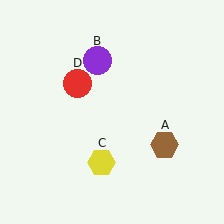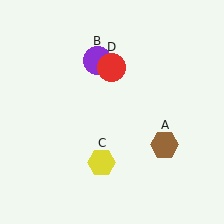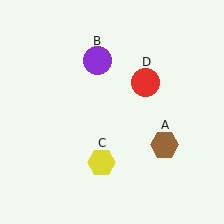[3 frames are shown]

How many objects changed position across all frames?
1 object changed position: red circle (object D).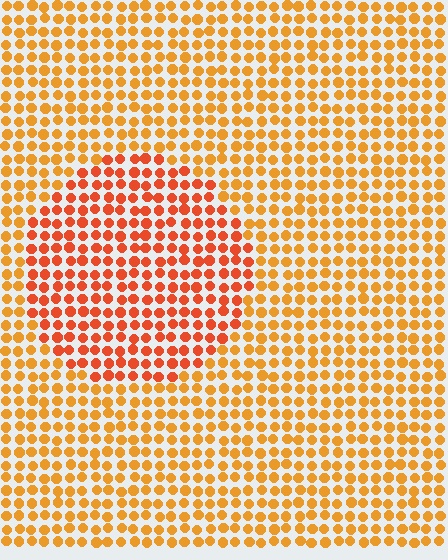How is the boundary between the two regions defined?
The boundary is defined purely by a slight shift in hue (about 25 degrees). Spacing, size, and orientation are identical on both sides.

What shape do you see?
I see a circle.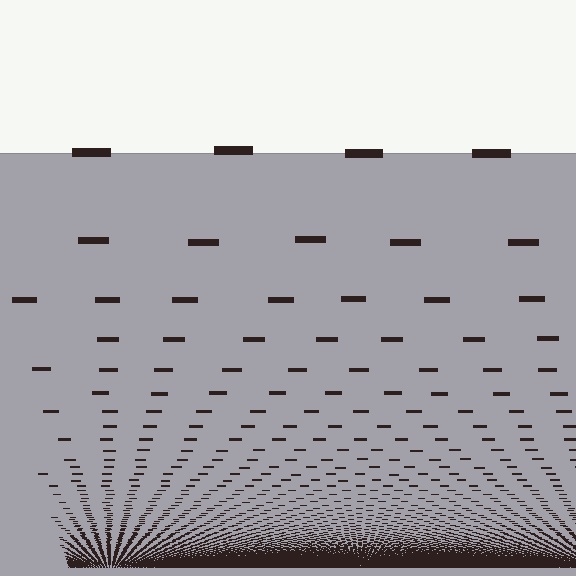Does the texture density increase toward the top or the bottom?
Density increases toward the bottom.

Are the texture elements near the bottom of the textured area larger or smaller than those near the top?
Smaller. The gradient is inverted — elements near the bottom are smaller and denser.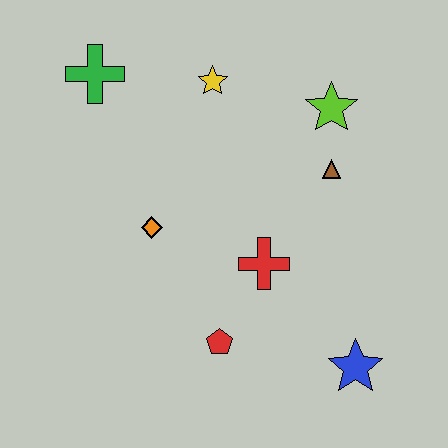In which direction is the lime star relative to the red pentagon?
The lime star is above the red pentagon.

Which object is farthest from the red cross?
The green cross is farthest from the red cross.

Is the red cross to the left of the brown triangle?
Yes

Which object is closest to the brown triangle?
The lime star is closest to the brown triangle.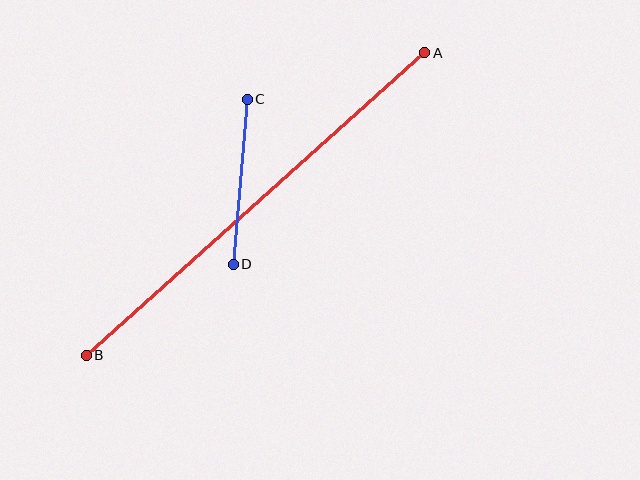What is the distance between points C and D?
The distance is approximately 166 pixels.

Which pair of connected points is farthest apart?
Points A and B are farthest apart.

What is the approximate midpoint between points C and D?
The midpoint is at approximately (240, 182) pixels.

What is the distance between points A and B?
The distance is approximately 454 pixels.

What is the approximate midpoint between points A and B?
The midpoint is at approximately (255, 204) pixels.